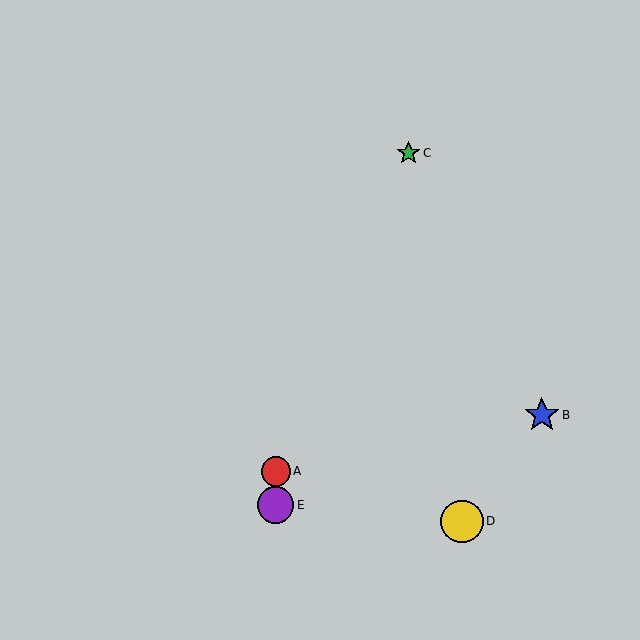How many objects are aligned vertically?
2 objects (A, E) are aligned vertically.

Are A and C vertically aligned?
No, A is at x≈276 and C is at x≈408.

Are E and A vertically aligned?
Yes, both are at x≈276.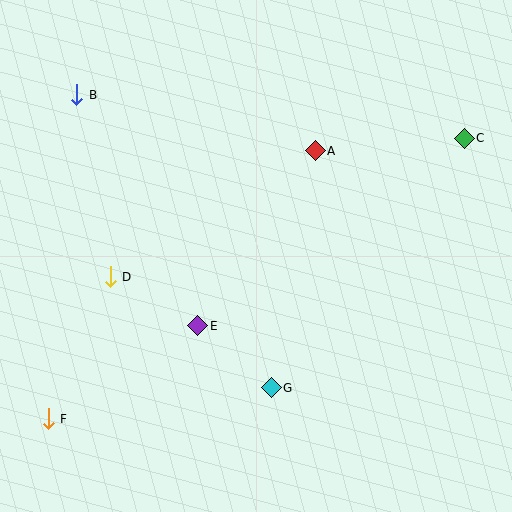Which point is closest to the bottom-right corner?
Point G is closest to the bottom-right corner.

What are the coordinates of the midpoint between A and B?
The midpoint between A and B is at (196, 123).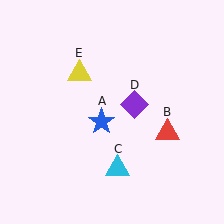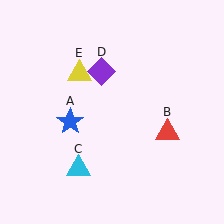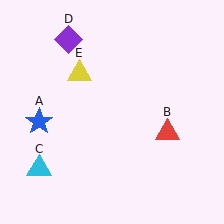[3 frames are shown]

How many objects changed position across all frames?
3 objects changed position: blue star (object A), cyan triangle (object C), purple diamond (object D).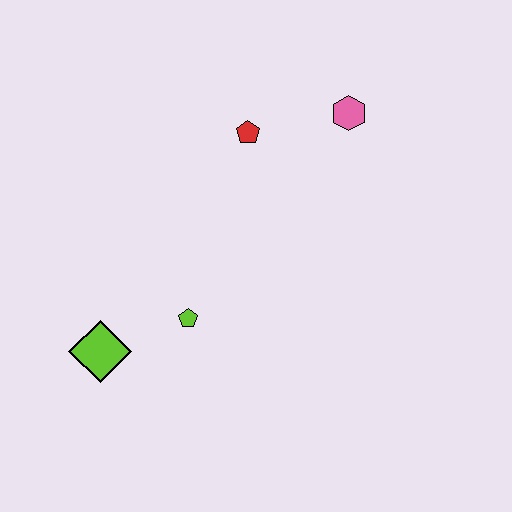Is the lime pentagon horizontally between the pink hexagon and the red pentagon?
No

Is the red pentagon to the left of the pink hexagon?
Yes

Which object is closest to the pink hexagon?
The red pentagon is closest to the pink hexagon.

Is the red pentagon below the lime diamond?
No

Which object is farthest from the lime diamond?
The pink hexagon is farthest from the lime diamond.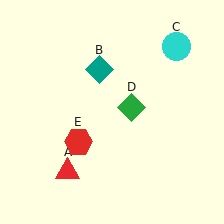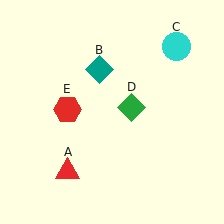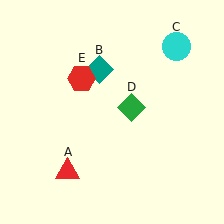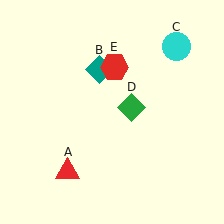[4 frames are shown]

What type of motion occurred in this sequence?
The red hexagon (object E) rotated clockwise around the center of the scene.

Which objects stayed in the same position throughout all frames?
Red triangle (object A) and teal diamond (object B) and cyan circle (object C) and green diamond (object D) remained stationary.